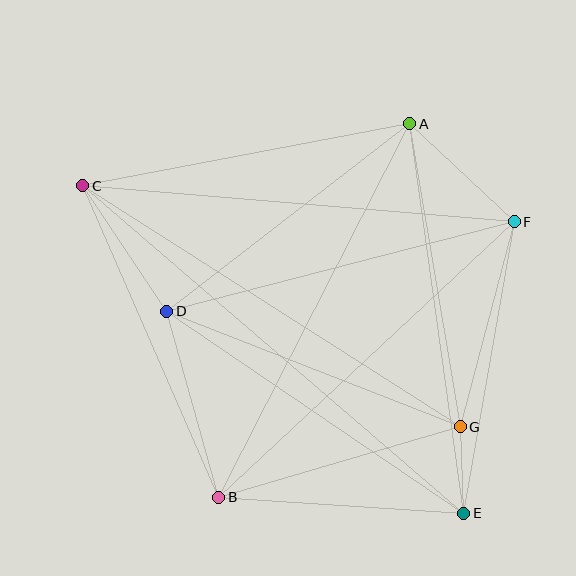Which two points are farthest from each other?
Points C and E are farthest from each other.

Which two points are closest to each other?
Points E and G are closest to each other.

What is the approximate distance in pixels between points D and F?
The distance between D and F is approximately 359 pixels.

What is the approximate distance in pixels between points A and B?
The distance between A and B is approximately 419 pixels.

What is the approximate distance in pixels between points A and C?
The distance between A and C is approximately 333 pixels.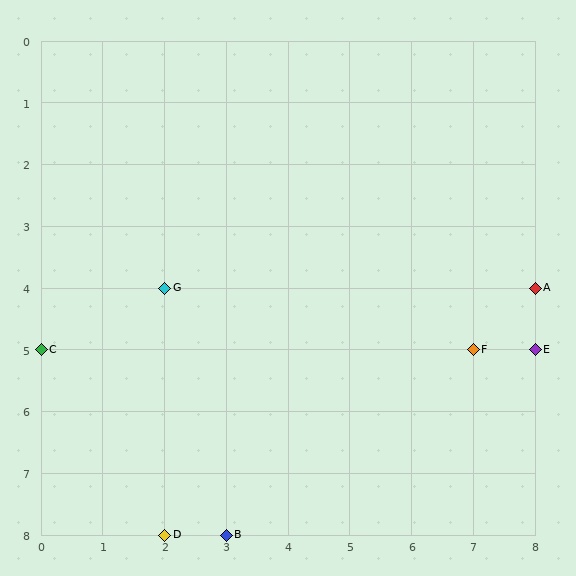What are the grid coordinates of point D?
Point D is at grid coordinates (2, 8).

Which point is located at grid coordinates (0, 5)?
Point C is at (0, 5).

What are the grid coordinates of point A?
Point A is at grid coordinates (8, 4).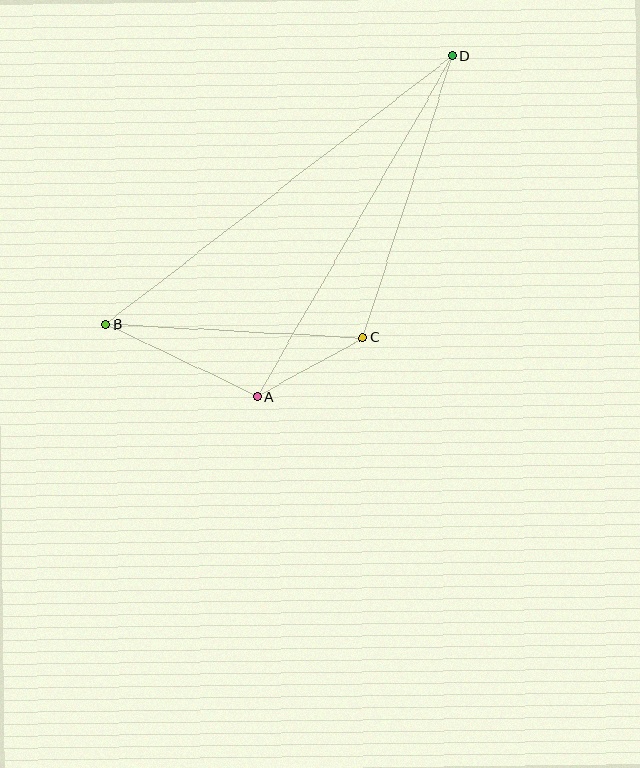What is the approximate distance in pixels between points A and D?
The distance between A and D is approximately 392 pixels.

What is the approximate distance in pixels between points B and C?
The distance between B and C is approximately 257 pixels.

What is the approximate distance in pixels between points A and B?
The distance between A and B is approximately 168 pixels.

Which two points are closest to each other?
Points A and C are closest to each other.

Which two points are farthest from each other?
Points B and D are farthest from each other.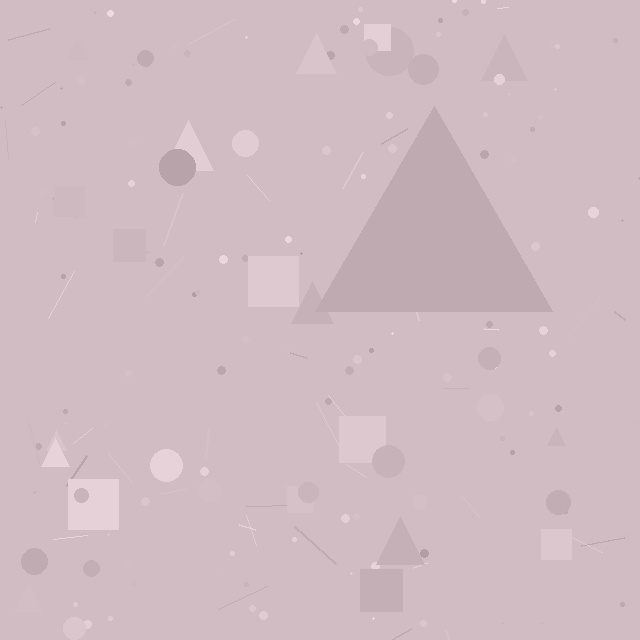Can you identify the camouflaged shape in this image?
The camouflaged shape is a triangle.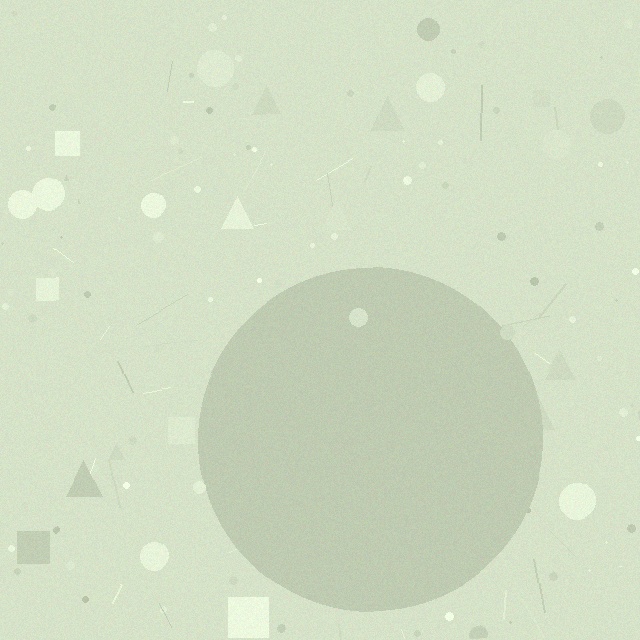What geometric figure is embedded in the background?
A circle is embedded in the background.